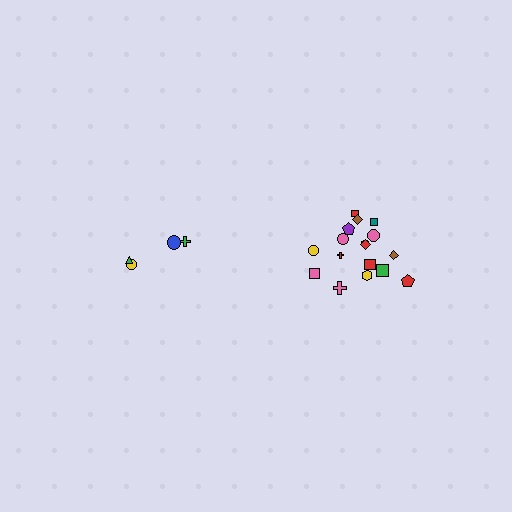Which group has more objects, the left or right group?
The right group.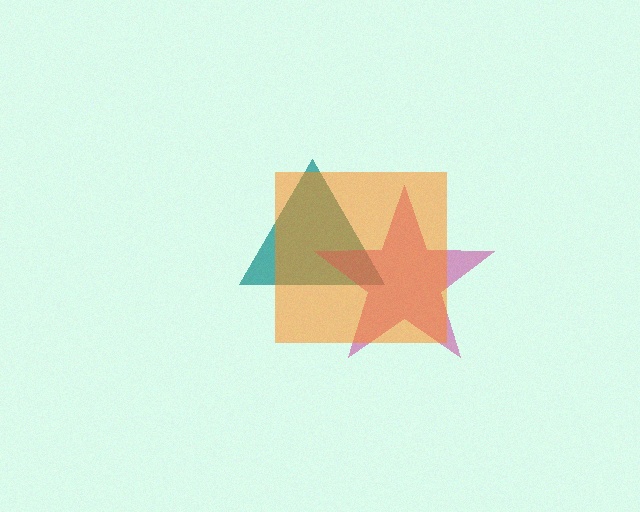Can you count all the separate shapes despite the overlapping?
Yes, there are 3 separate shapes.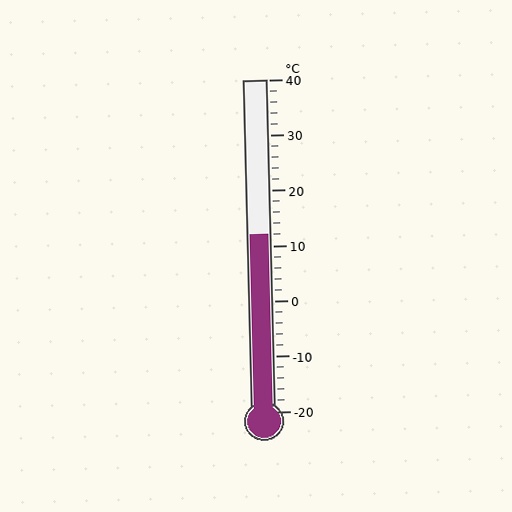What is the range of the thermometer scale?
The thermometer scale ranges from -20°C to 40°C.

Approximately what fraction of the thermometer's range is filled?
The thermometer is filled to approximately 55% of its range.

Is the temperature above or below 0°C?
The temperature is above 0°C.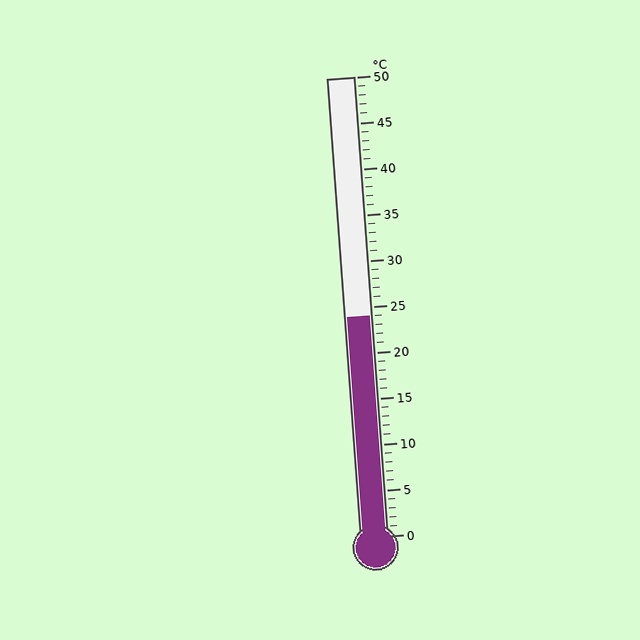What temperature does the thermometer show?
The thermometer shows approximately 24°C.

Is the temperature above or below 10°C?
The temperature is above 10°C.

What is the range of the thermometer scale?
The thermometer scale ranges from 0°C to 50°C.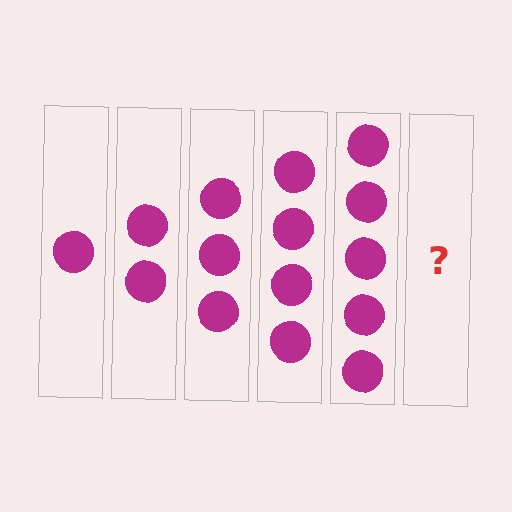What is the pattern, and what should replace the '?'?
The pattern is that each step adds one more circle. The '?' should be 6 circles.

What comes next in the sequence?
The next element should be 6 circles.